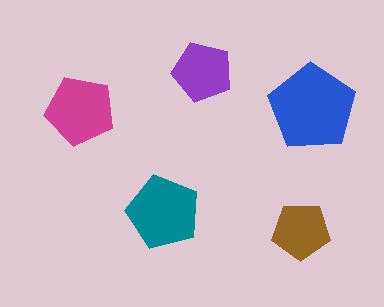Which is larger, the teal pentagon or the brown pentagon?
The teal one.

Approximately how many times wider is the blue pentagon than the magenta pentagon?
About 1.5 times wider.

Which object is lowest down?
The brown pentagon is bottommost.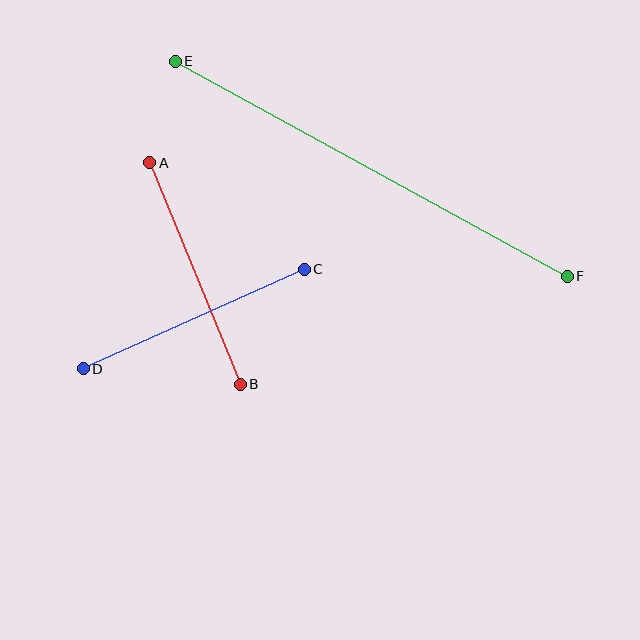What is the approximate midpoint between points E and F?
The midpoint is at approximately (371, 169) pixels.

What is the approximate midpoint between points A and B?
The midpoint is at approximately (195, 273) pixels.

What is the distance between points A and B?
The distance is approximately 239 pixels.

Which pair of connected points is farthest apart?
Points E and F are farthest apart.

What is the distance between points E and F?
The distance is approximately 447 pixels.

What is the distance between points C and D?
The distance is approximately 243 pixels.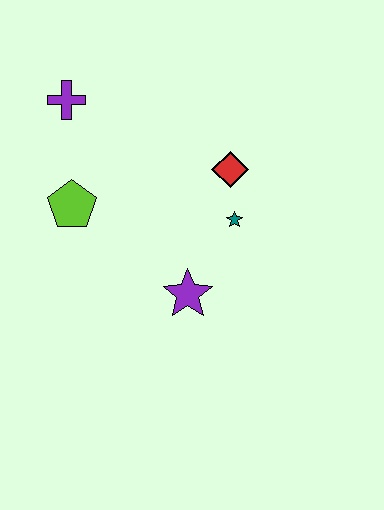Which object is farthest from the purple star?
The purple cross is farthest from the purple star.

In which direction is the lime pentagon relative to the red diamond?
The lime pentagon is to the left of the red diamond.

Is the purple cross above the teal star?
Yes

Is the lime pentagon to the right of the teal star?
No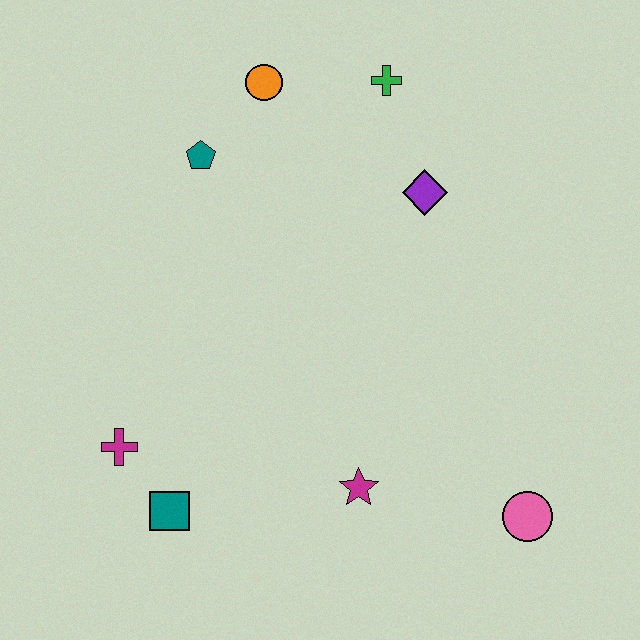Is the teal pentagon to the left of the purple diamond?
Yes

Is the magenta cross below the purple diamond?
Yes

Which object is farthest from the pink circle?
The orange circle is farthest from the pink circle.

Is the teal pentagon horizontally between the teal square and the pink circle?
Yes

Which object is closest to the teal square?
The magenta cross is closest to the teal square.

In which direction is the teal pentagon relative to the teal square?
The teal pentagon is above the teal square.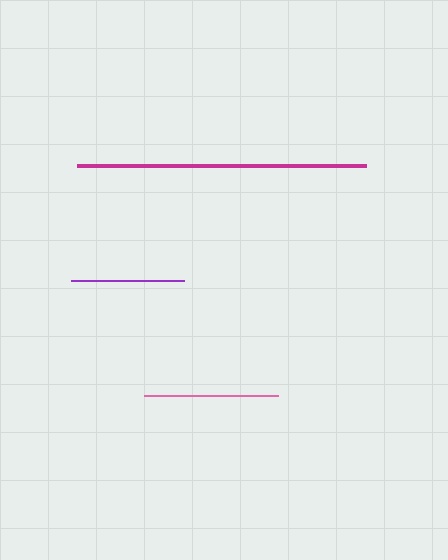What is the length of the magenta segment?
The magenta segment is approximately 289 pixels long.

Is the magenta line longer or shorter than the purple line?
The magenta line is longer than the purple line.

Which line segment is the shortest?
The purple line is the shortest at approximately 112 pixels.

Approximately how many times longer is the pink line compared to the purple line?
The pink line is approximately 1.2 times the length of the purple line.